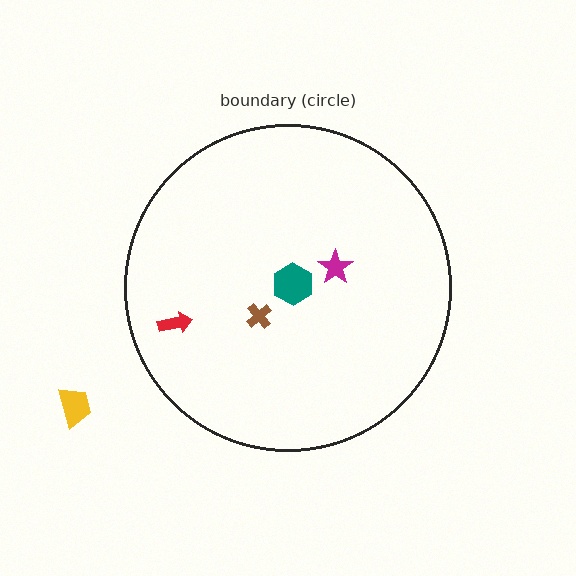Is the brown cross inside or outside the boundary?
Inside.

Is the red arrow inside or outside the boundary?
Inside.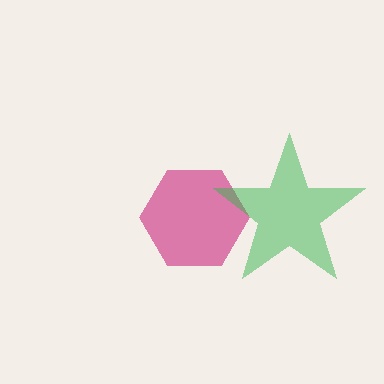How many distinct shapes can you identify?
There are 2 distinct shapes: a magenta hexagon, a green star.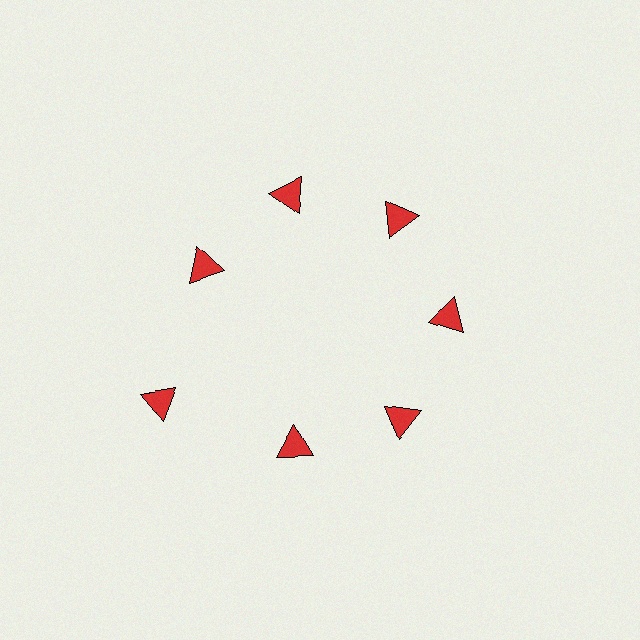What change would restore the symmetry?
The symmetry would be restored by moving it inward, back onto the ring so that all 7 triangles sit at equal angles and equal distance from the center.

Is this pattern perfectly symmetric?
No. The 7 red triangles are arranged in a ring, but one element near the 8 o'clock position is pushed outward from the center, breaking the 7-fold rotational symmetry.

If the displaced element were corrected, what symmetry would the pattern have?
It would have 7-fold rotational symmetry — the pattern would map onto itself every 51 degrees.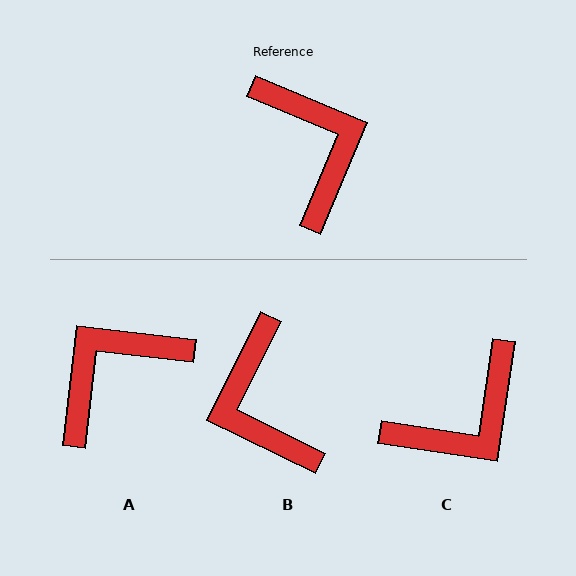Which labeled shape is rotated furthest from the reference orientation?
B, about 176 degrees away.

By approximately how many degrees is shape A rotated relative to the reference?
Approximately 106 degrees counter-clockwise.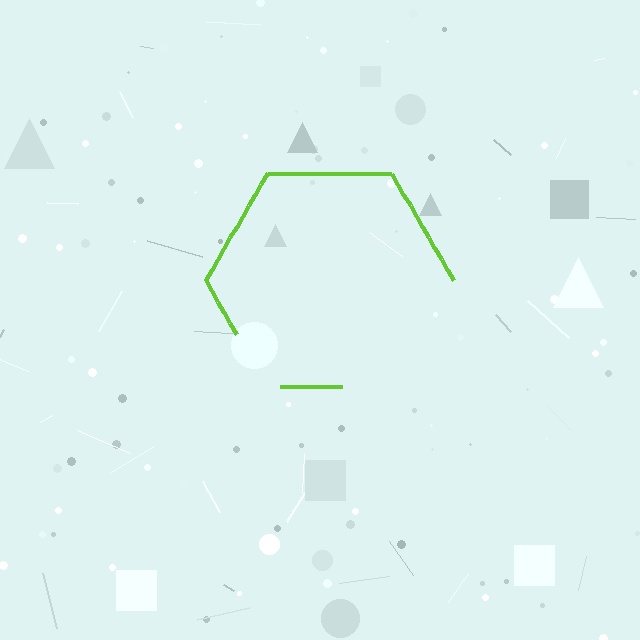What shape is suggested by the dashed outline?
The dashed outline suggests a hexagon.